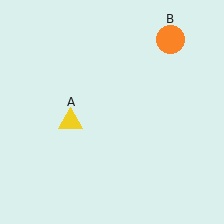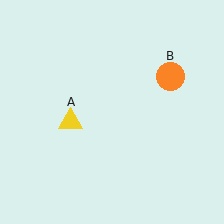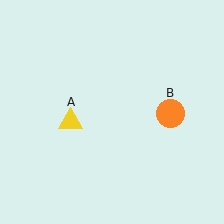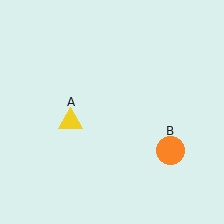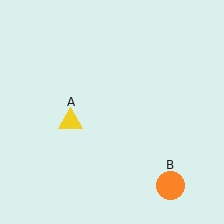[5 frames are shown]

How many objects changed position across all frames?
1 object changed position: orange circle (object B).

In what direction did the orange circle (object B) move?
The orange circle (object B) moved down.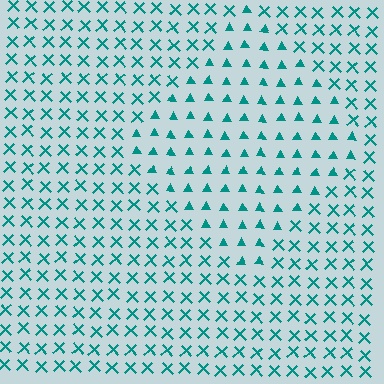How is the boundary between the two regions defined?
The boundary is defined by a change in element shape: triangles inside vs. X marks outside. All elements share the same color and spacing.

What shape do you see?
I see a diamond.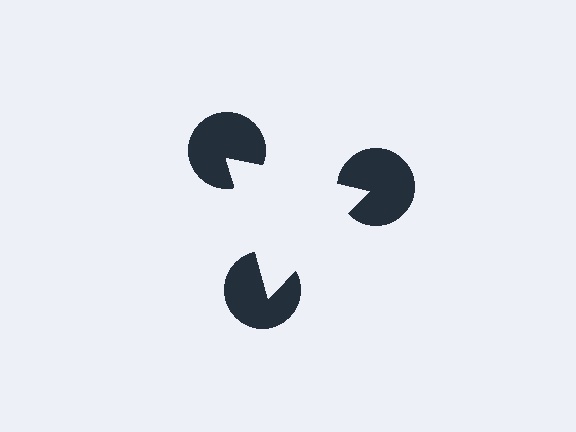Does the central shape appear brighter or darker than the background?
It typically appears slightly brighter than the background, even though no actual brightness change is drawn.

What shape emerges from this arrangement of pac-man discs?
An illusory triangle — its edges are inferred from the aligned wedge cuts in the pac-man discs, not physically drawn.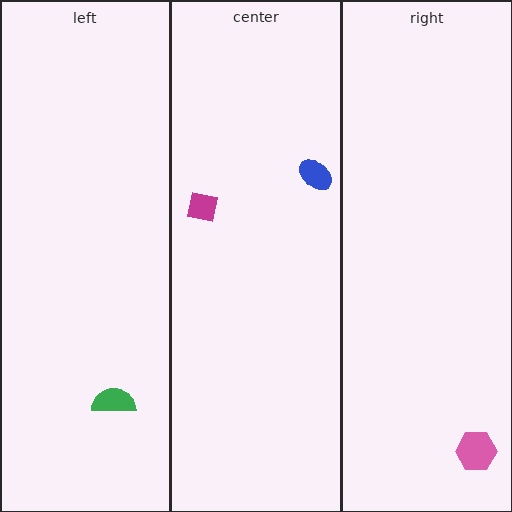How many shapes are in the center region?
2.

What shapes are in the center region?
The magenta square, the blue ellipse.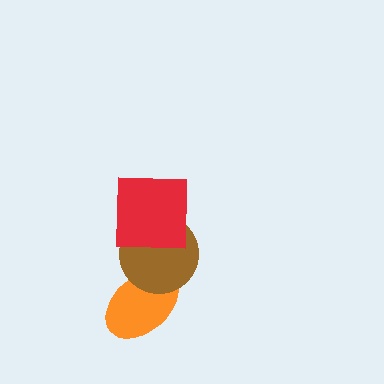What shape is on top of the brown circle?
The red square is on top of the brown circle.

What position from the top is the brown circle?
The brown circle is 2nd from the top.